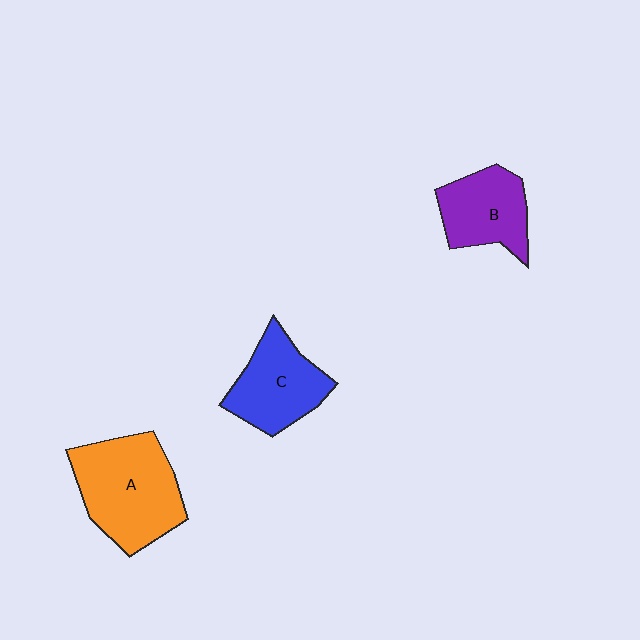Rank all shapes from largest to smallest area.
From largest to smallest: A (orange), C (blue), B (purple).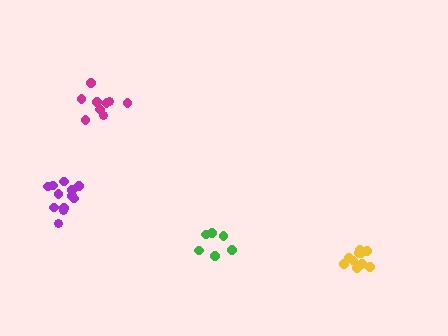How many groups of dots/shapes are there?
There are 4 groups.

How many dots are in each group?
Group 1: 6 dots, Group 2: 9 dots, Group 3: 11 dots, Group 4: 12 dots (38 total).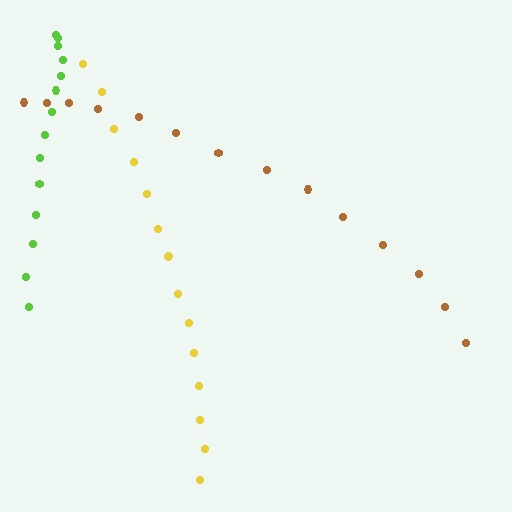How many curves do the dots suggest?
There are 3 distinct paths.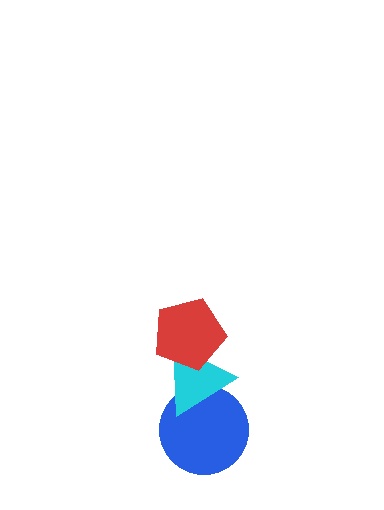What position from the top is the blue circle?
The blue circle is 3rd from the top.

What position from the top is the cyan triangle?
The cyan triangle is 2nd from the top.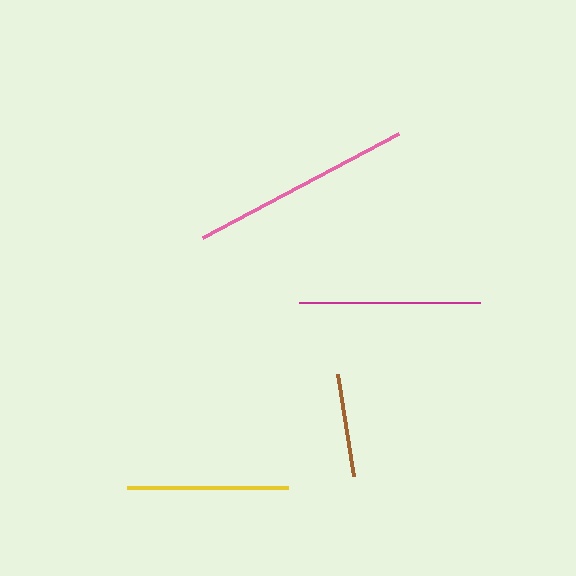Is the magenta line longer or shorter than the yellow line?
The magenta line is longer than the yellow line.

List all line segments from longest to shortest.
From longest to shortest: pink, magenta, yellow, brown.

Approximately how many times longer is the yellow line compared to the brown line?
The yellow line is approximately 1.6 times the length of the brown line.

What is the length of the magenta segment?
The magenta segment is approximately 181 pixels long.